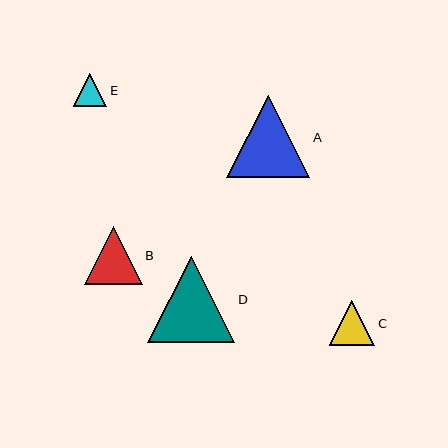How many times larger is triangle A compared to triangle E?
Triangle A is approximately 2.5 times the size of triangle E.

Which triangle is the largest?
Triangle D is the largest with a size of approximately 87 pixels.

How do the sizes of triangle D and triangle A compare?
Triangle D and triangle A are approximately the same size.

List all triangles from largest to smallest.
From largest to smallest: D, A, B, C, E.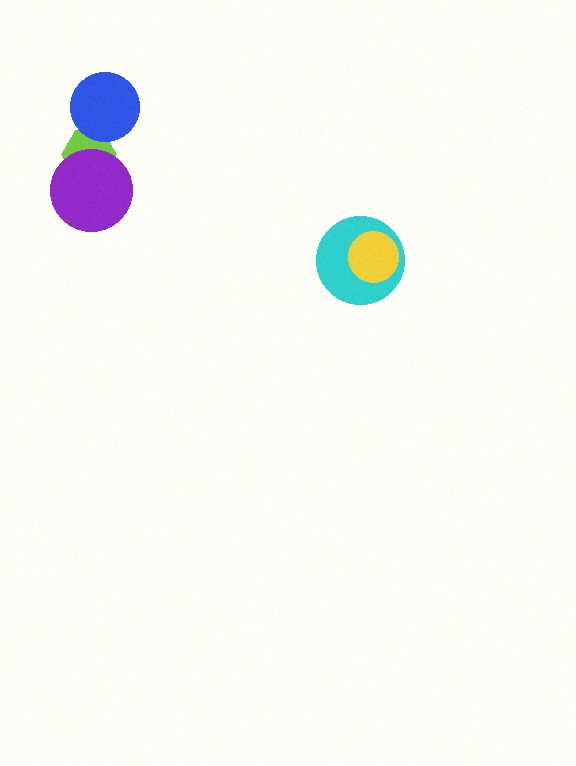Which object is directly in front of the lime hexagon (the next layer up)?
The purple circle is directly in front of the lime hexagon.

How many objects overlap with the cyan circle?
1 object overlaps with the cyan circle.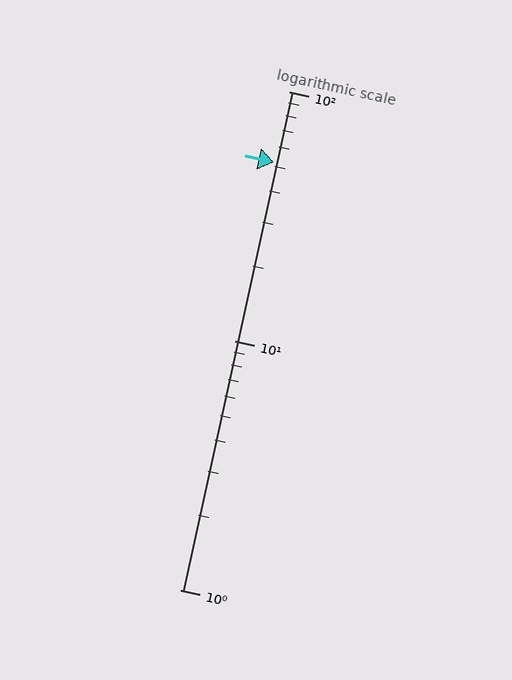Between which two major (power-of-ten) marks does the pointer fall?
The pointer is between 10 and 100.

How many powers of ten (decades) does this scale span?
The scale spans 2 decades, from 1 to 100.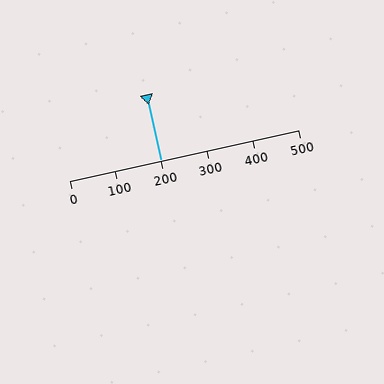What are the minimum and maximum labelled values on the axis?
The axis runs from 0 to 500.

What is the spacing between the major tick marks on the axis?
The major ticks are spaced 100 apart.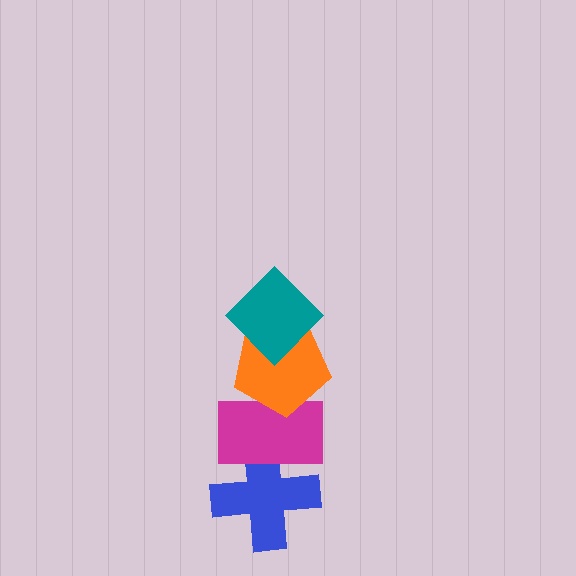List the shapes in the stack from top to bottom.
From top to bottom: the teal diamond, the orange pentagon, the magenta rectangle, the blue cross.